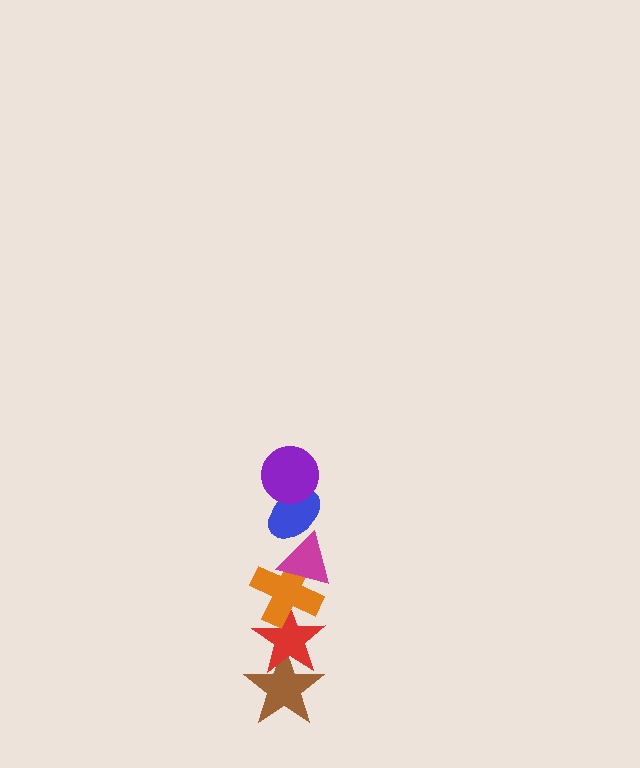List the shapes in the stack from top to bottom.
From top to bottom: the purple circle, the blue ellipse, the magenta triangle, the orange cross, the red star, the brown star.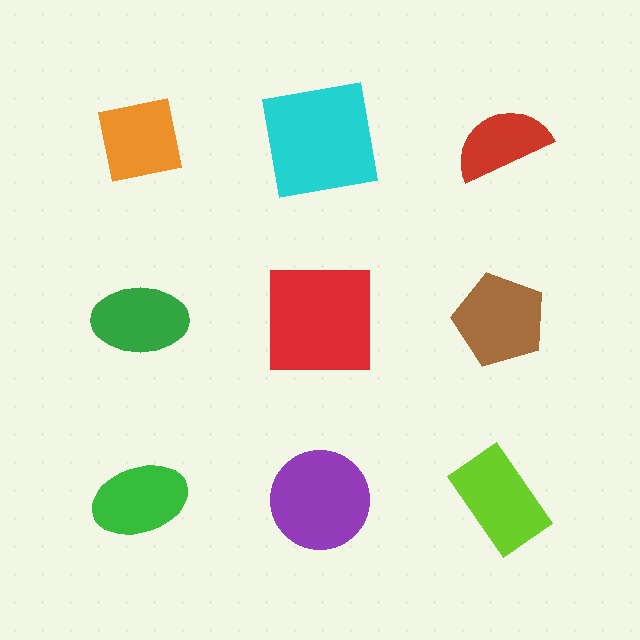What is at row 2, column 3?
A brown pentagon.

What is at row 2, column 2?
A red square.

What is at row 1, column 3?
A red semicircle.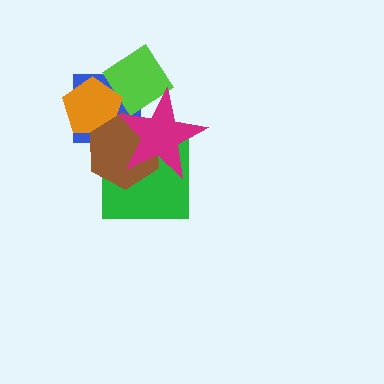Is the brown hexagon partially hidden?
Yes, it is partially covered by another shape.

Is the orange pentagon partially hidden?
Yes, it is partially covered by another shape.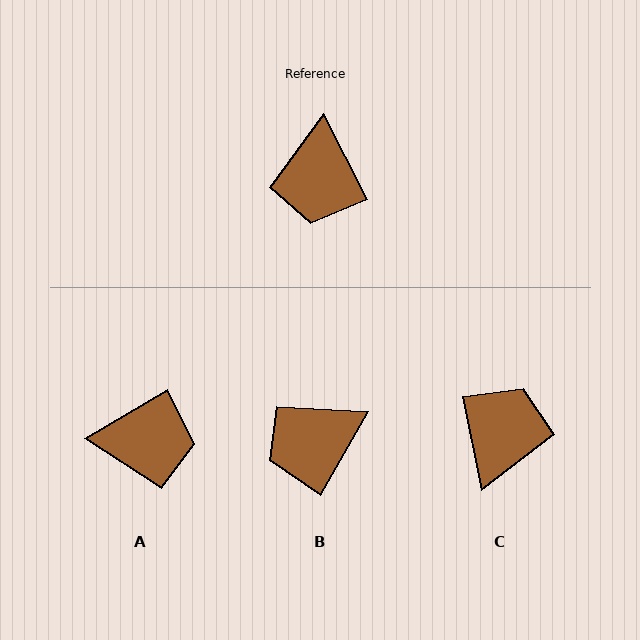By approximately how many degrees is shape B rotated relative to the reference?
Approximately 57 degrees clockwise.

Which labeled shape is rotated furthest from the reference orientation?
C, about 164 degrees away.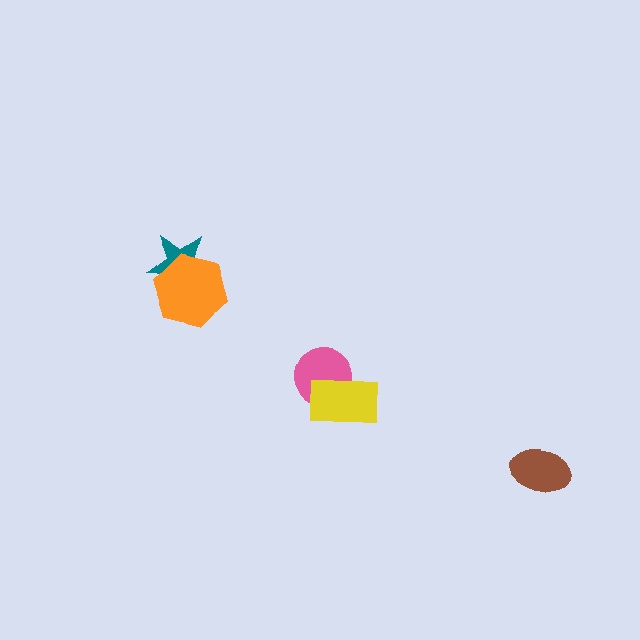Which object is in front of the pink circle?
The yellow rectangle is in front of the pink circle.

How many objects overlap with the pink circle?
1 object overlaps with the pink circle.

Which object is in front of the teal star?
The orange hexagon is in front of the teal star.